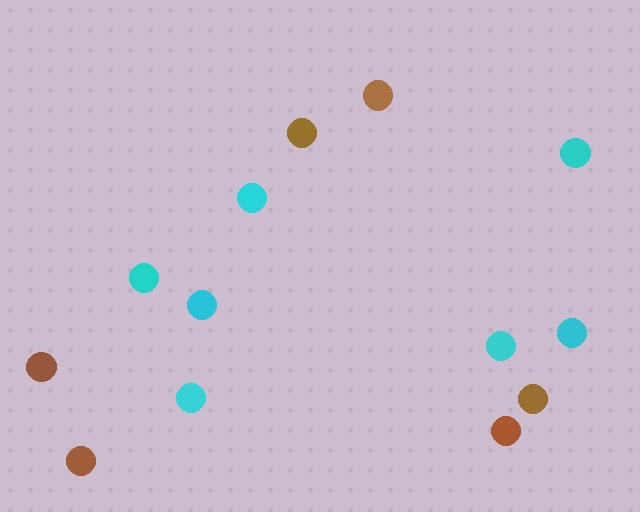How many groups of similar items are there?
There are 2 groups: one group of brown circles (6) and one group of cyan circles (7).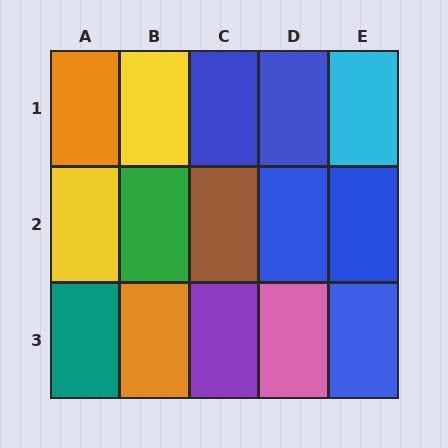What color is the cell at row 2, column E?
Blue.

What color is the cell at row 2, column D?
Blue.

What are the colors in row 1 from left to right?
Orange, yellow, blue, blue, cyan.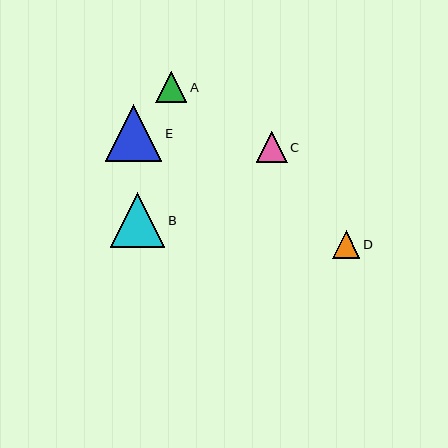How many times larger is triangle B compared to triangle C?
Triangle B is approximately 1.8 times the size of triangle C.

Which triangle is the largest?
Triangle E is the largest with a size of approximately 57 pixels.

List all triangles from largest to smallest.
From largest to smallest: E, B, A, C, D.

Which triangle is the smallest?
Triangle D is the smallest with a size of approximately 28 pixels.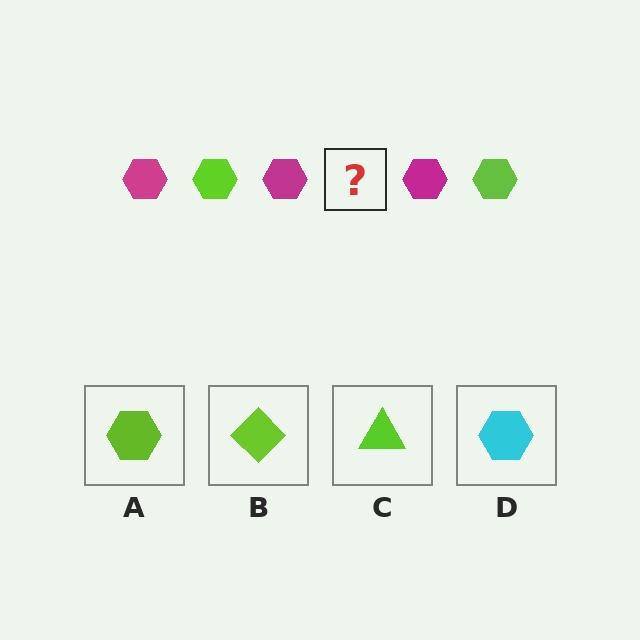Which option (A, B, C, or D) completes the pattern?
A.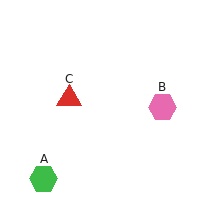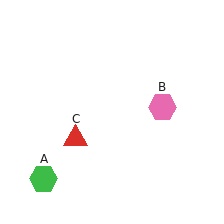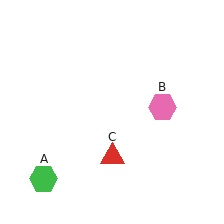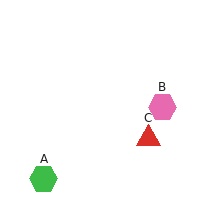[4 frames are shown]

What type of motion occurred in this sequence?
The red triangle (object C) rotated counterclockwise around the center of the scene.